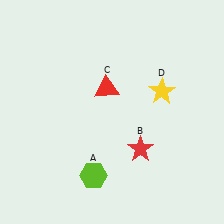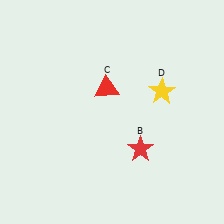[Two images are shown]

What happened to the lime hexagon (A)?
The lime hexagon (A) was removed in Image 2. It was in the bottom-left area of Image 1.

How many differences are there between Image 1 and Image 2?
There is 1 difference between the two images.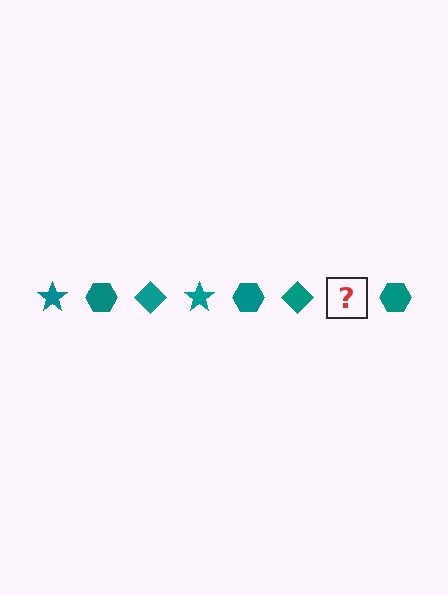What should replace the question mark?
The question mark should be replaced with a teal star.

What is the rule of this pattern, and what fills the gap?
The rule is that the pattern cycles through star, hexagon, diamond shapes in teal. The gap should be filled with a teal star.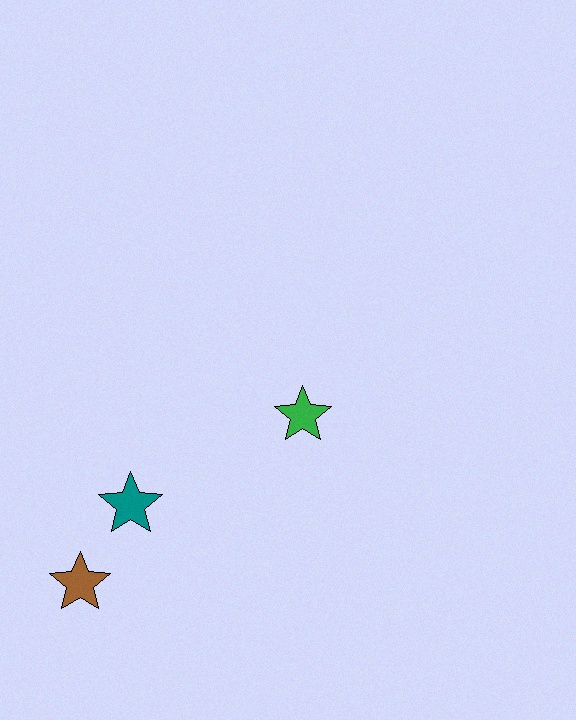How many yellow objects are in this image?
There are no yellow objects.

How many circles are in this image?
There are no circles.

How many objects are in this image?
There are 3 objects.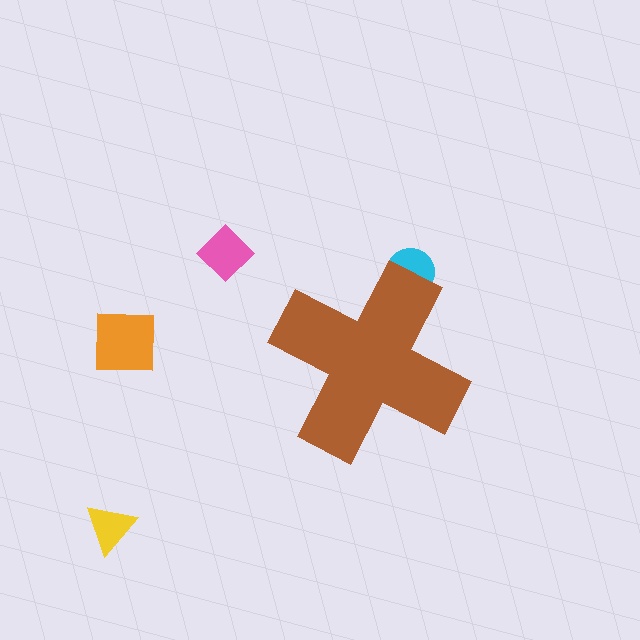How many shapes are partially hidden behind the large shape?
1 shape is partially hidden.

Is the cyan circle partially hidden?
Yes, the cyan circle is partially hidden behind the brown cross.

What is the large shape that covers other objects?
A brown cross.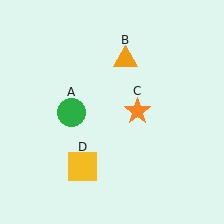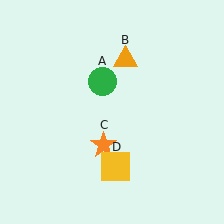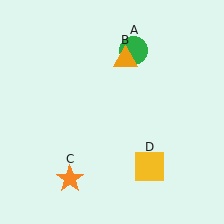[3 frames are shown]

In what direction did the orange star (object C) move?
The orange star (object C) moved down and to the left.